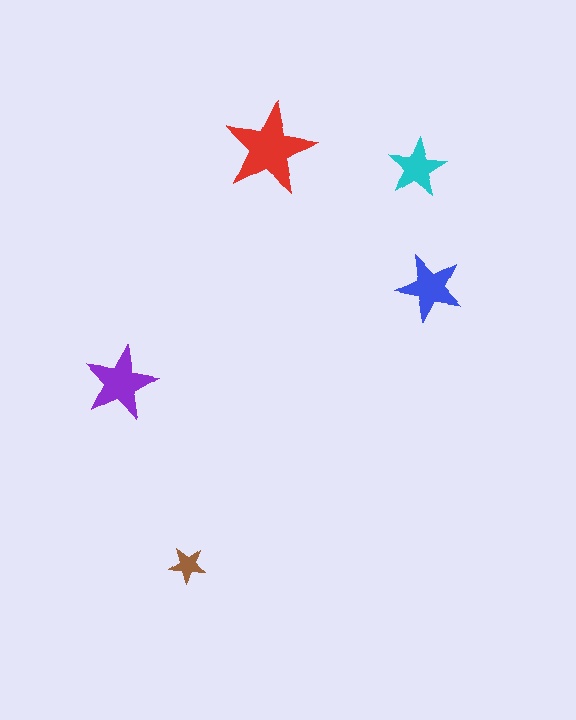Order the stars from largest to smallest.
the red one, the purple one, the blue one, the cyan one, the brown one.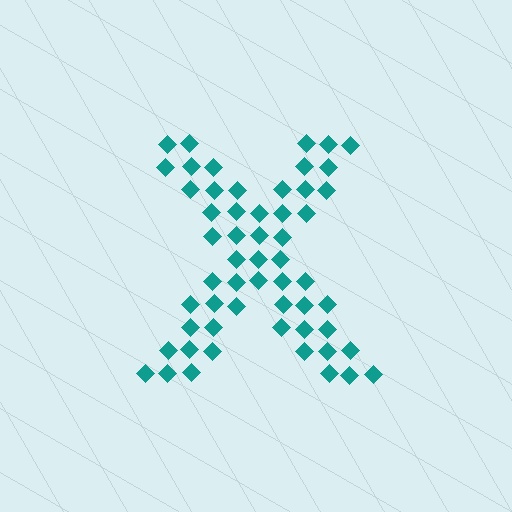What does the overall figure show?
The overall figure shows the letter X.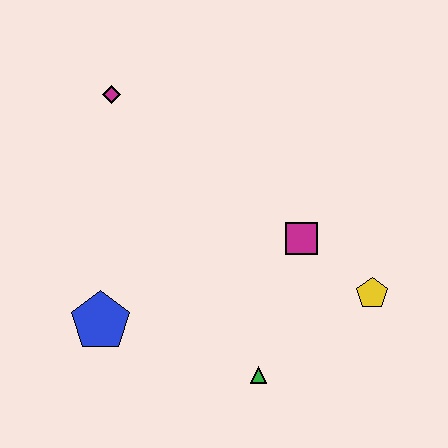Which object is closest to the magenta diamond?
The blue pentagon is closest to the magenta diamond.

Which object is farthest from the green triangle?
The magenta diamond is farthest from the green triangle.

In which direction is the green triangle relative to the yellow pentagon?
The green triangle is to the left of the yellow pentagon.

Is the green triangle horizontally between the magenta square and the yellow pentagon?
No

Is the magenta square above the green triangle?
Yes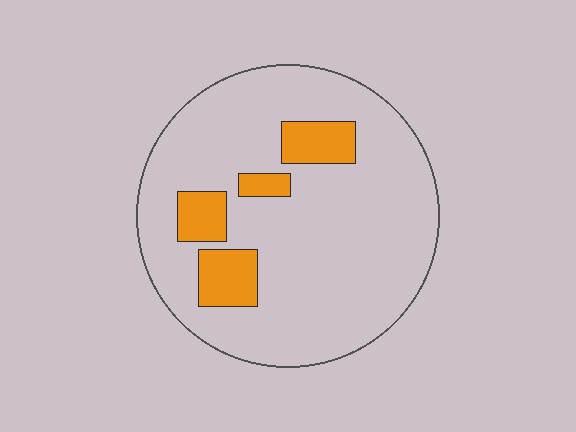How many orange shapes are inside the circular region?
4.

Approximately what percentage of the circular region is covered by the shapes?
Approximately 15%.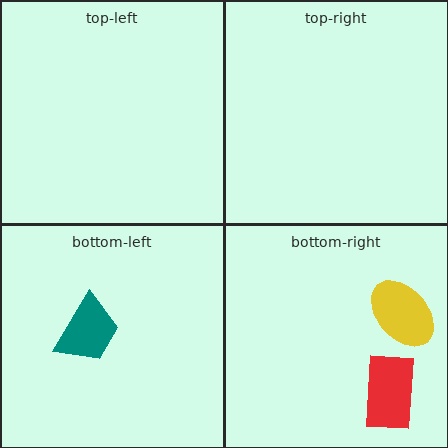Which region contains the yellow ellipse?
The bottom-right region.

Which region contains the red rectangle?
The bottom-right region.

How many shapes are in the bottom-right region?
2.